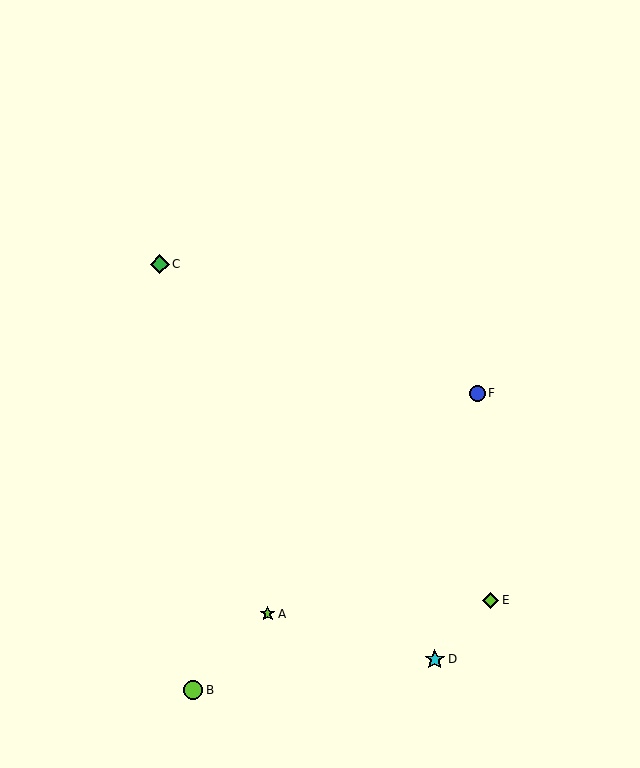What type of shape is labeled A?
Shape A is a lime star.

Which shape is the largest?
The cyan star (labeled D) is the largest.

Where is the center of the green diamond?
The center of the green diamond is at (160, 264).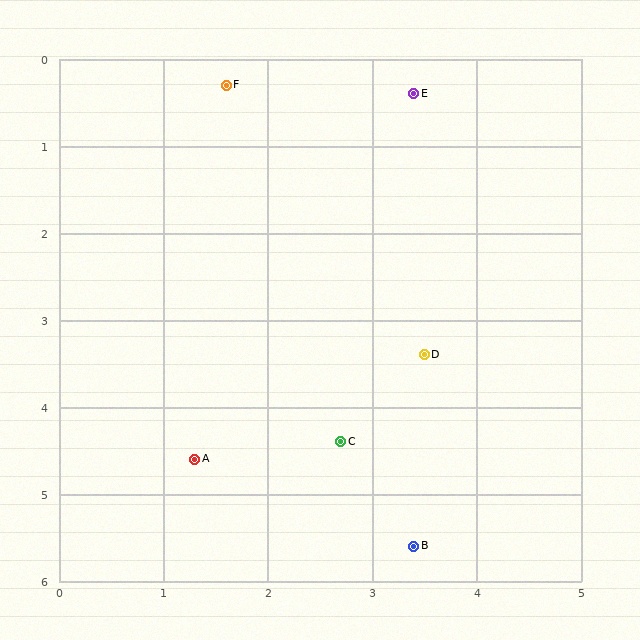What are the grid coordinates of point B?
Point B is at approximately (3.4, 5.6).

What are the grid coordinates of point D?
Point D is at approximately (3.5, 3.4).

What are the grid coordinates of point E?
Point E is at approximately (3.4, 0.4).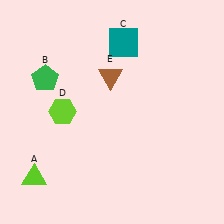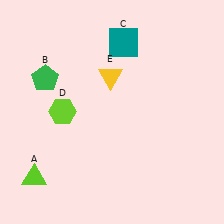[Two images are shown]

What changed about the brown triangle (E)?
In Image 1, E is brown. In Image 2, it changed to yellow.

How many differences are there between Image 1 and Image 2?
There is 1 difference between the two images.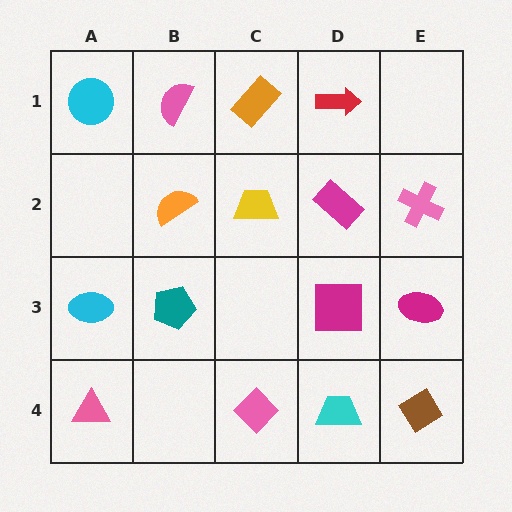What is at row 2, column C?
A yellow trapezoid.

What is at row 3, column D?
A magenta square.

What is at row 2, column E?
A pink cross.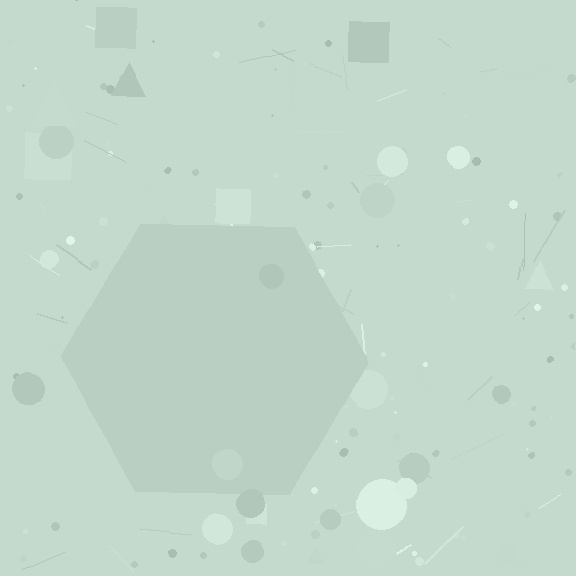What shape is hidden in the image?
A hexagon is hidden in the image.